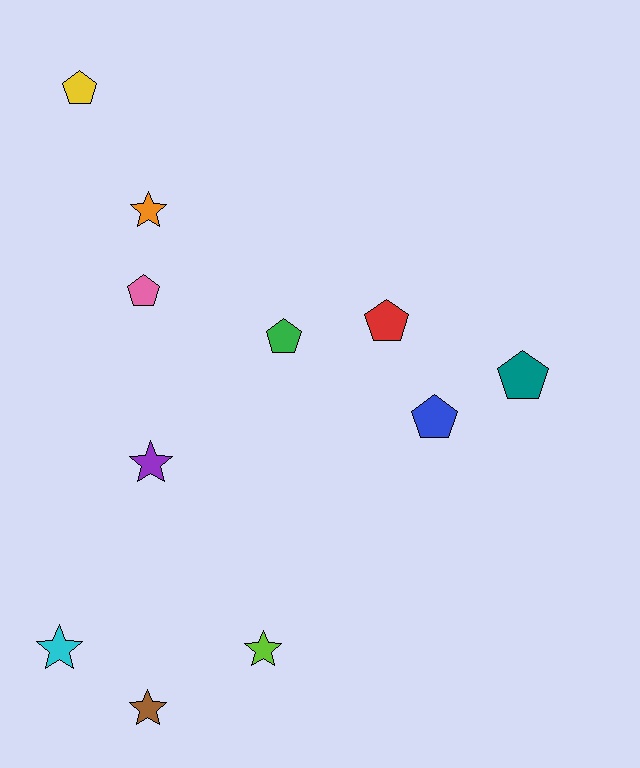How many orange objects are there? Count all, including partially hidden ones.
There is 1 orange object.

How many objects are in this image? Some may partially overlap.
There are 11 objects.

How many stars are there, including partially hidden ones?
There are 5 stars.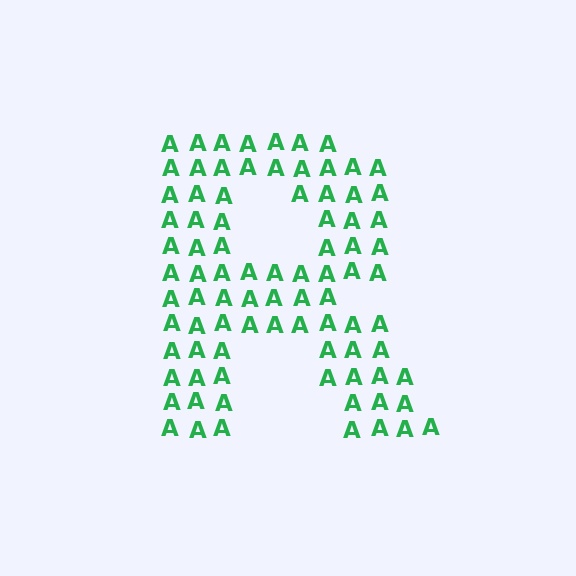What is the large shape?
The large shape is the letter R.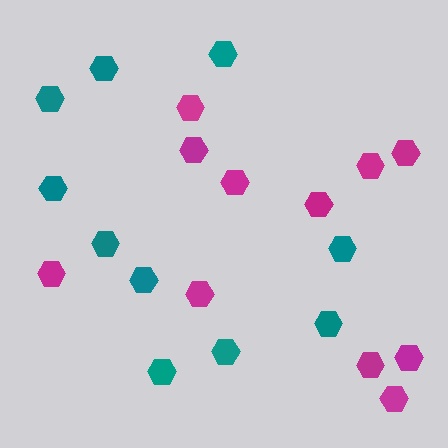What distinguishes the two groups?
There are 2 groups: one group of magenta hexagons (11) and one group of teal hexagons (10).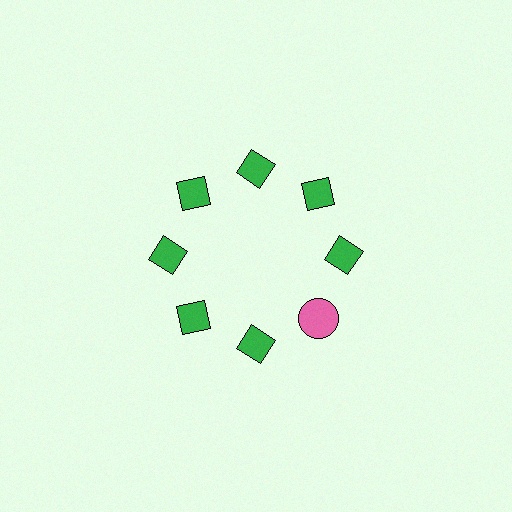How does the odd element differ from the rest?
It differs in both color (pink instead of green) and shape (circle instead of diamond).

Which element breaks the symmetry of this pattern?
The pink circle at roughly the 4 o'clock position breaks the symmetry. All other shapes are green diamonds.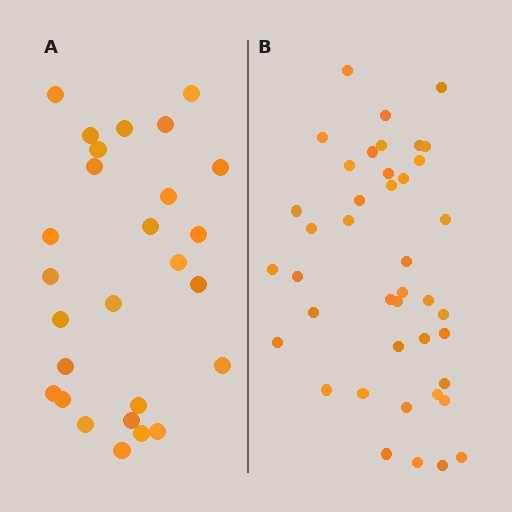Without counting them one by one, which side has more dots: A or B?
Region B (the right region) has more dots.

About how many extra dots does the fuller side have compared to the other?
Region B has approximately 15 more dots than region A.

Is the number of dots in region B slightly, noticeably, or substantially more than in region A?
Region B has substantially more. The ratio is roughly 1.5 to 1.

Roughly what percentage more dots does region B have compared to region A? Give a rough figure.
About 50% more.